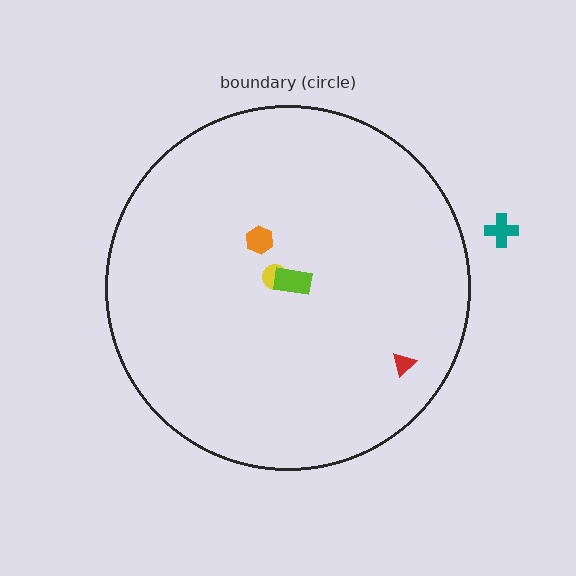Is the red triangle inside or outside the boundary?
Inside.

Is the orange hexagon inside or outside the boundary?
Inside.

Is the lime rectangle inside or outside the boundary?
Inside.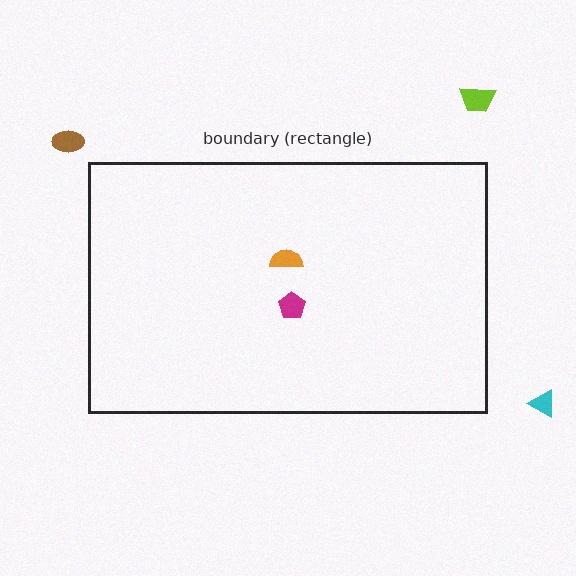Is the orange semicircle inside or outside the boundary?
Inside.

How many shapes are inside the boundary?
2 inside, 3 outside.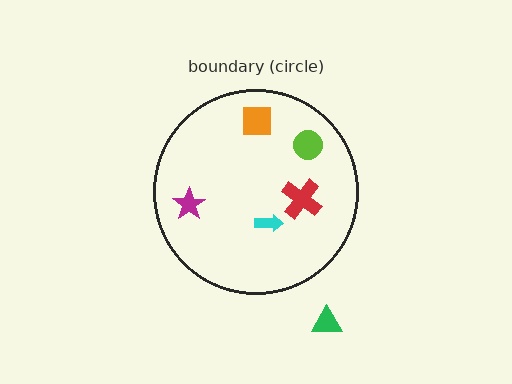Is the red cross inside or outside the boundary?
Inside.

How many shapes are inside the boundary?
5 inside, 1 outside.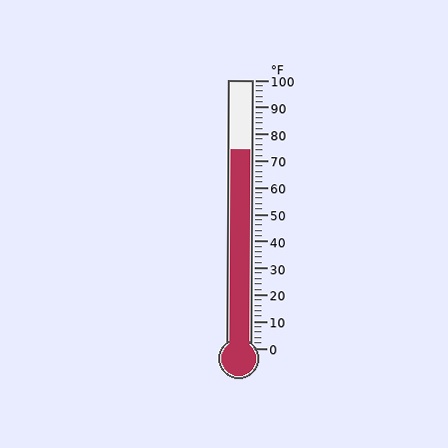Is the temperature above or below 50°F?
The temperature is above 50°F.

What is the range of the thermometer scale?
The thermometer scale ranges from 0°F to 100°F.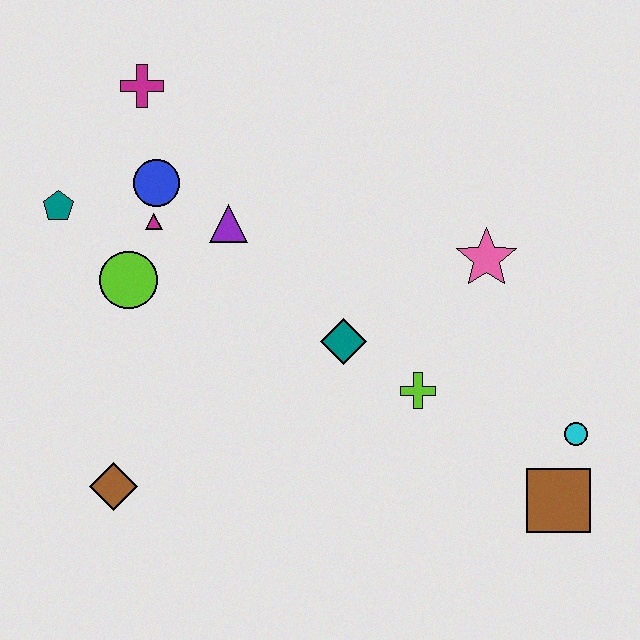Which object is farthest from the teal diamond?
The magenta cross is farthest from the teal diamond.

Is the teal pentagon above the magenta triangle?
Yes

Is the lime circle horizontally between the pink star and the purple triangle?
No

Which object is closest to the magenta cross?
The blue circle is closest to the magenta cross.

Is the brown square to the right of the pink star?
Yes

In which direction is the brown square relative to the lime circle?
The brown square is to the right of the lime circle.